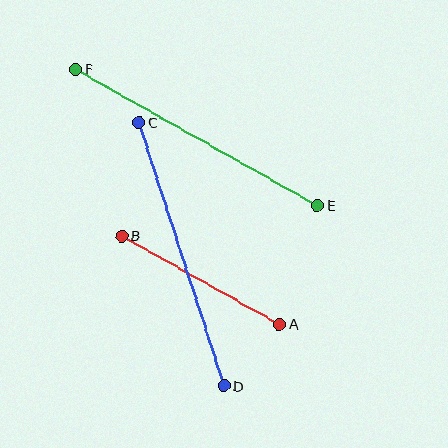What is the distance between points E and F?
The distance is approximately 277 pixels.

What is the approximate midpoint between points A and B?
The midpoint is at approximately (201, 280) pixels.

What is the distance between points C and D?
The distance is approximately 277 pixels.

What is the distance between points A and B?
The distance is approximately 181 pixels.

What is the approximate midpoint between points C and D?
The midpoint is at approximately (181, 254) pixels.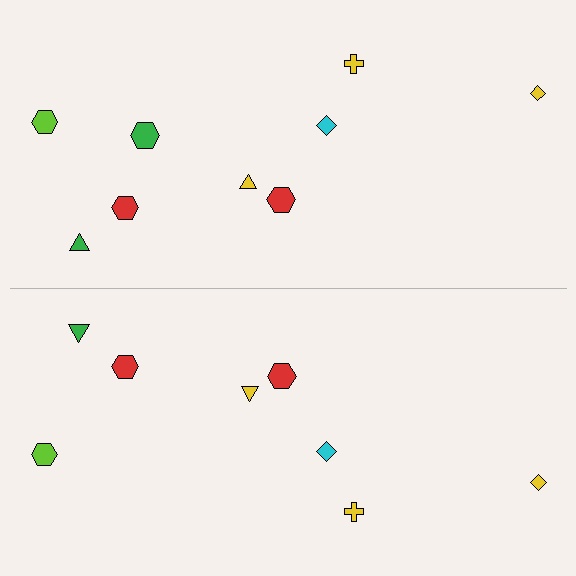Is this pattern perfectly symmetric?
No, the pattern is not perfectly symmetric. A green hexagon is missing from the bottom side.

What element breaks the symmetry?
A green hexagon is missing from the bottom side.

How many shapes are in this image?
There are 17 shapes in this image.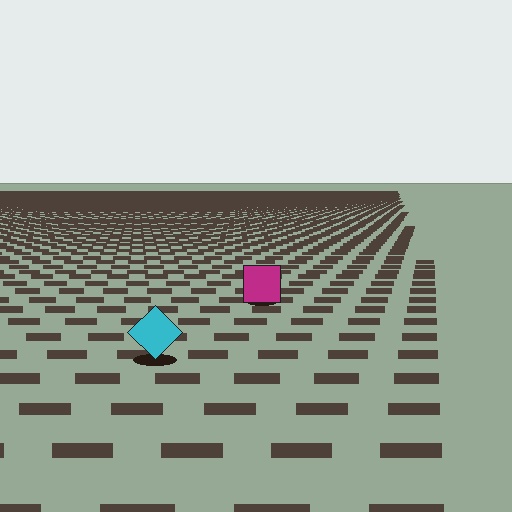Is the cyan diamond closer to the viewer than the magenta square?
Yes. The cyan diamond is closer — you can tell from the texture gradient: the ground texture is coarser near it.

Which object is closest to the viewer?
The cyan diamond is closest. The texture marks near it are larger and more spread out.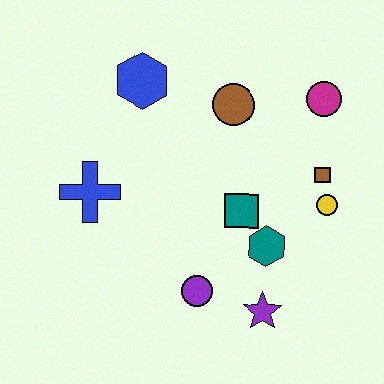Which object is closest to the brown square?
The yellow circle is closest to the brown square.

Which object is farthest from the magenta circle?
The blue cross is farthest from the magenta circle.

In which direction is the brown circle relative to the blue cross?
The brown circle is to the right of the blue cross.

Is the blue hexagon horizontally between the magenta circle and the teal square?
No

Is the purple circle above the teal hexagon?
No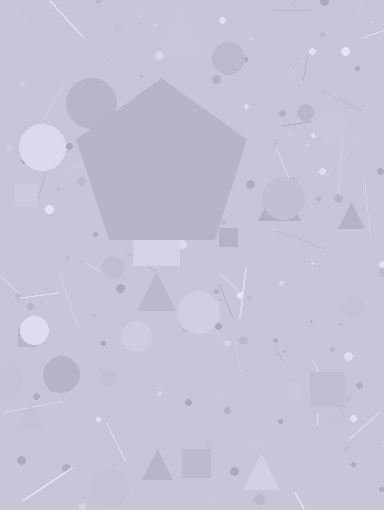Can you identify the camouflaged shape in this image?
The camouflaged shape is a pentagon.